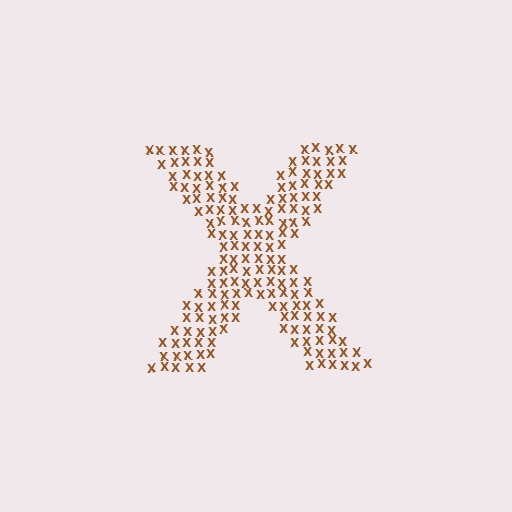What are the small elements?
The small elements are letter X's.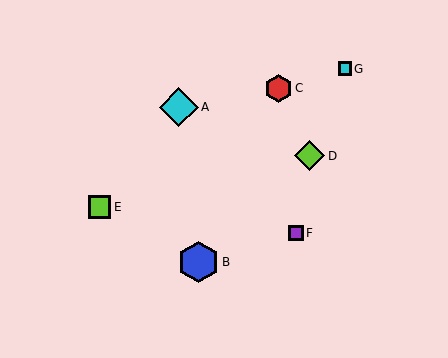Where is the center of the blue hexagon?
The center of the blue hexagon is at (198, 262).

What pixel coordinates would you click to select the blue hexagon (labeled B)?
Click at (198, 262) to select the blue hexagon B.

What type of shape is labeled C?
Shape C is a red hexagon.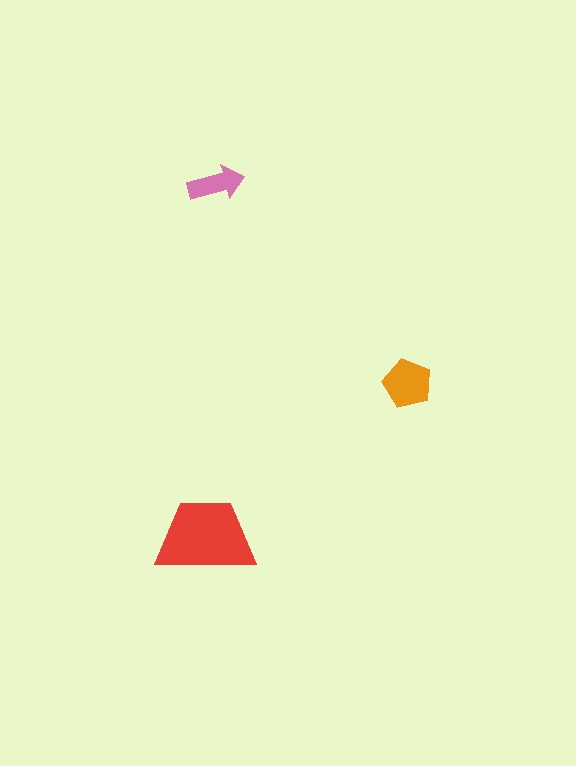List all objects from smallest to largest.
The pink arrow, the orange pentagon, the red trapezoid.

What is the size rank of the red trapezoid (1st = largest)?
1st.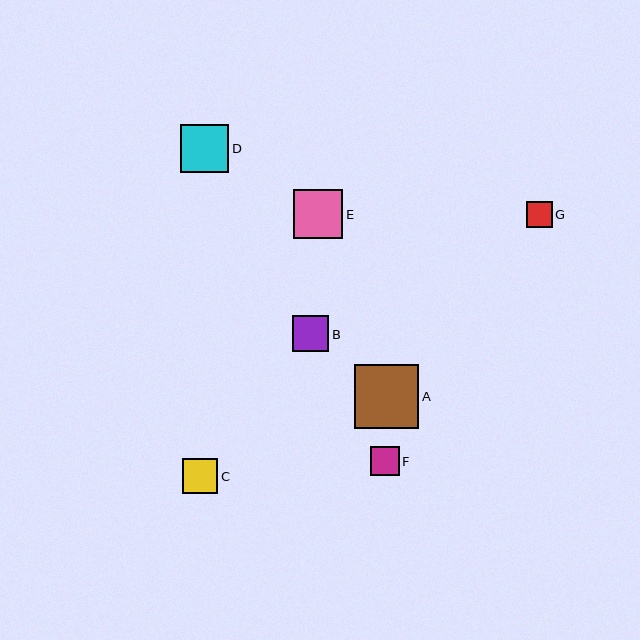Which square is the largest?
Square A is the largest with a size of approximately 64 pixels.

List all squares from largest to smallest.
From largest to smallest: A, E, D, B, C, F, G.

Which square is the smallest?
Square G is the smallest with a size of approximately 26 pixels.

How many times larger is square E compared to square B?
Square E is approximately 1.3 times the size of square B.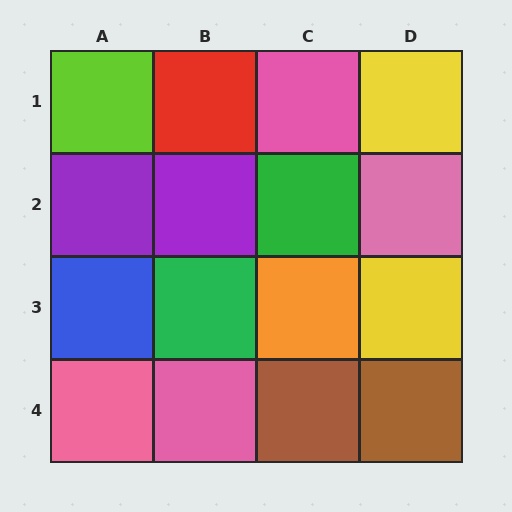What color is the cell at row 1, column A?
Lime.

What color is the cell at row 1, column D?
Yellow.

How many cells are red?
1 cell is red.